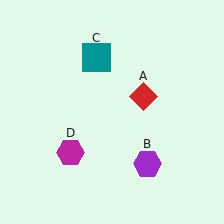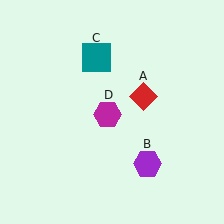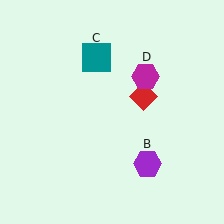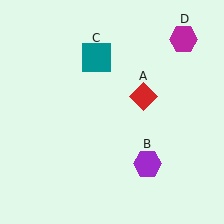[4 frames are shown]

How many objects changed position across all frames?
1 object changed position: magenta hexagon (object D).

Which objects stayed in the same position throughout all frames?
Red diamond (object A) and purple hexagon (object B) and teal square (object C) remained stationary.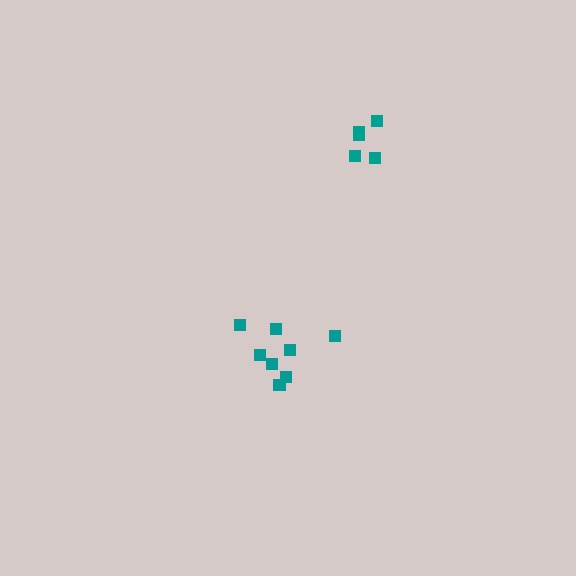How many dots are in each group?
Group 1: 5 dots, Group 2: 9 dots (14 total).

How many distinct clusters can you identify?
There are 2 distinct clusters.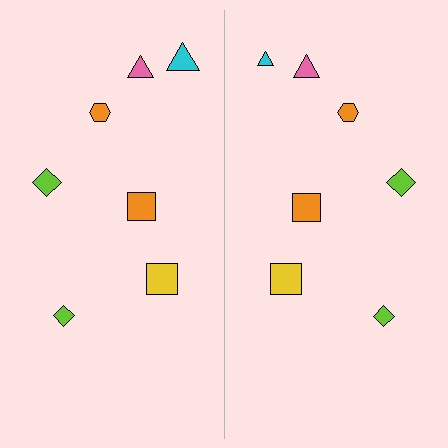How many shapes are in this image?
There are 14 shapes in this image.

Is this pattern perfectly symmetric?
No, the pattern is not perfectly symmetric. The cyan triangle on the right side has a different size than its mirror counterpart.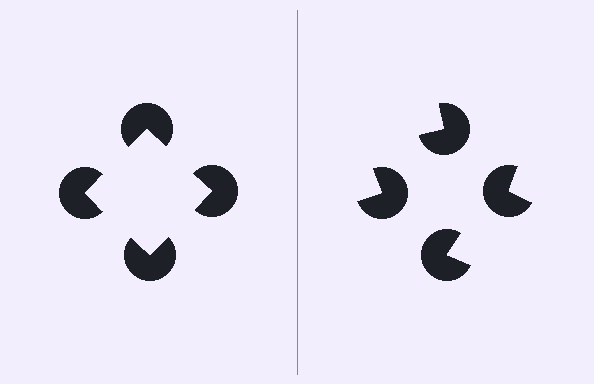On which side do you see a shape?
An illusory square appears on the left side. On the right side the wedge cuts are rotated, so no coherent shape forms.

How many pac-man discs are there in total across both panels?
8 — 4 on each side.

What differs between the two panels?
The pac-man discs are positioned identically on both sides; only the wedge orientations differ. On the left they align to a square; on the right they are misaligned.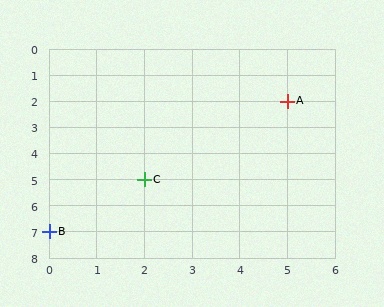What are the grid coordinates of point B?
Point B is at grid coordinates (0, 7).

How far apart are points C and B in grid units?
Points C and B are 2 columns and 2 rows apart (about 2.8 grid units diagonally).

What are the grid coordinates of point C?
Point C is at grid coordinates (2, 5).